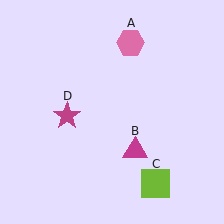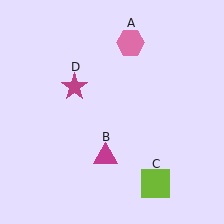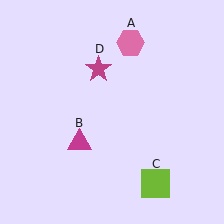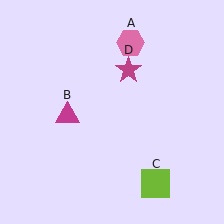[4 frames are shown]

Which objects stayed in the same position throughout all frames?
Pink hexagon (object A) and lime square (object C) remained stationary.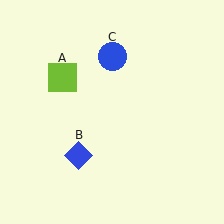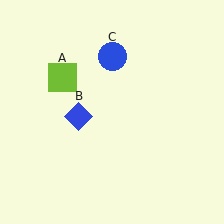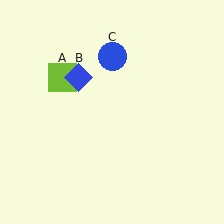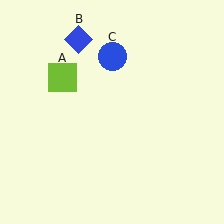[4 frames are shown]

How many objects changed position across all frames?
1 object changed position: blue diamond (object B).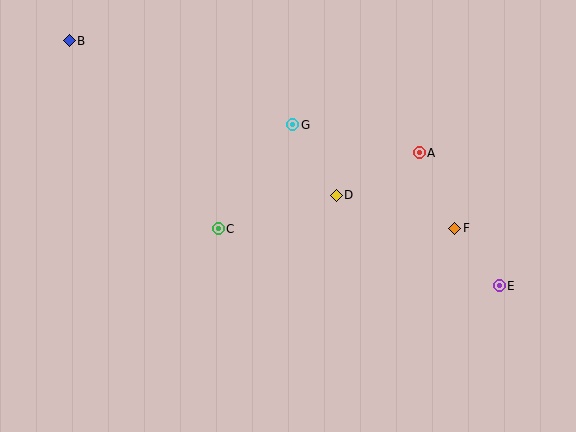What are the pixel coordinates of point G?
Point G is at (293, 125).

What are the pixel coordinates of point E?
Point E is at (499, 286).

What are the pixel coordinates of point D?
Point D is at (336, 195).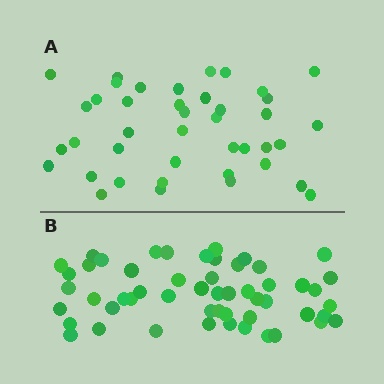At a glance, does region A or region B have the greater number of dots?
Region B (the bottom region) has more dots.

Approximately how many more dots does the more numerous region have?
Region B has roughly 12 or so more dots than region A.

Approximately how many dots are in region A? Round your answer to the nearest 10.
About 40 dots. (The exact count is 41, which rounds to 40.)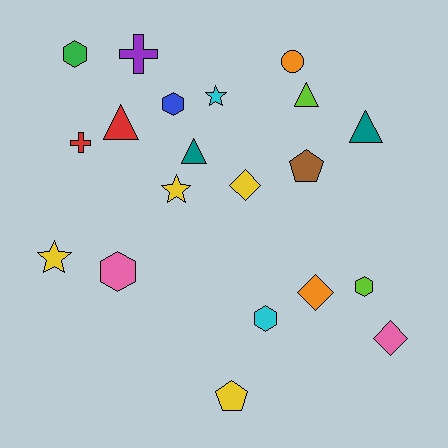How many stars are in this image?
There are 3 stars.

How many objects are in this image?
There are 20 objects.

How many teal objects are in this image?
There are 2 teal objects.